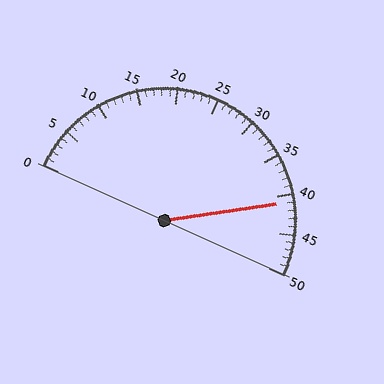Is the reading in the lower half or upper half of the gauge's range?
The reading is in the upper half of the range (0 to 50).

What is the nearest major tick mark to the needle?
The nearest major tick mark is 40.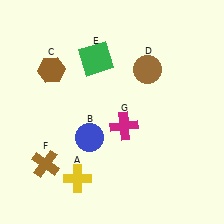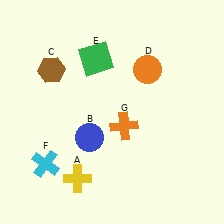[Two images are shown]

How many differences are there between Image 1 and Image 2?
There are 3 differences between the two images.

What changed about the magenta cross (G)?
In Image 1, G is magenta. In Image 2, it changed to orange.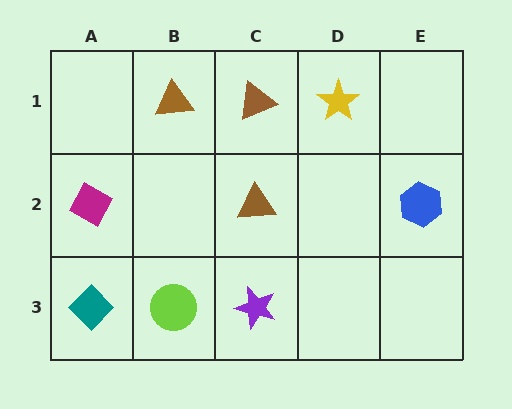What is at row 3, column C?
A purple star.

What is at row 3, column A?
A teal diamond.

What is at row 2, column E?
A blue hexagon.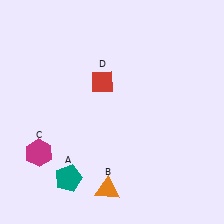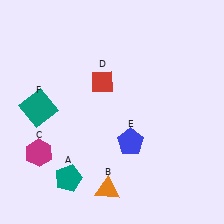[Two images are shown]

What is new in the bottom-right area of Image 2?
A blue pentagon (E) was added in the bottom-right area of Image 2.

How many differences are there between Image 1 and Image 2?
There are 2 differences between the two images.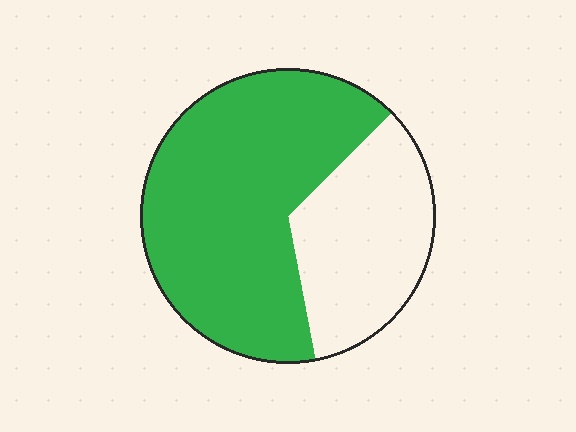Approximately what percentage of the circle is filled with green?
Approximately 65%.